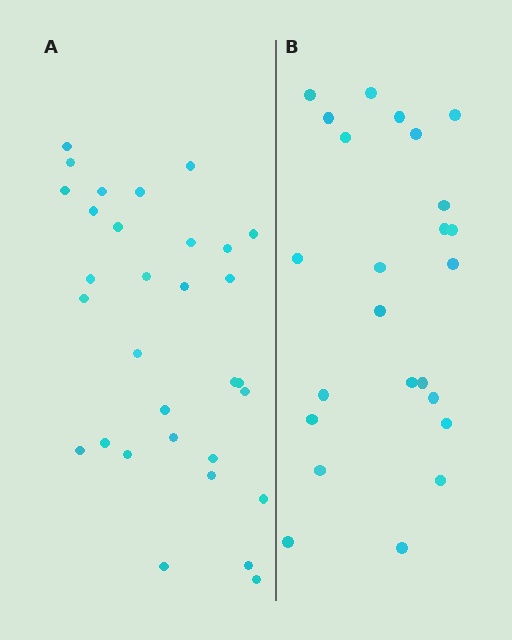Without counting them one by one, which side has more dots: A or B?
Region A (the left region) has more dots.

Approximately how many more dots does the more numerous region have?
Region A has roughly 8 or so more dots than region B.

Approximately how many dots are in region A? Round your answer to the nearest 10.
About 30 dots. (The exact count is 31, which rounds to 30.)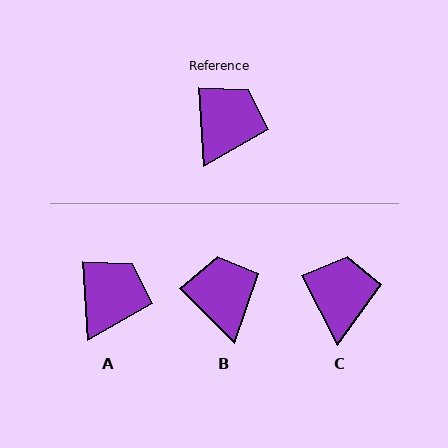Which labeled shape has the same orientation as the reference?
A.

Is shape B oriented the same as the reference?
No, it is off by about 42 degrees.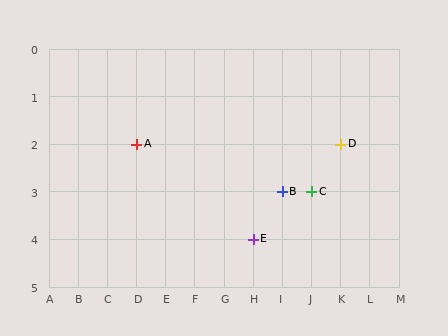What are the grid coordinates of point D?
Point D is at grid coordinates (K, 2).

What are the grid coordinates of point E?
Point E is at grid coordinates (H, 4).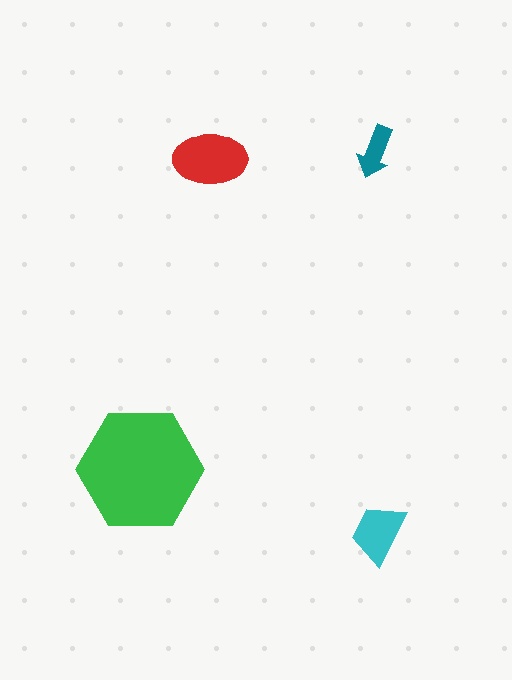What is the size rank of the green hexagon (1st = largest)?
1st.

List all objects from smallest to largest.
The teal arrow, the cyan trapezoid, the red ellipse, the green hexagon.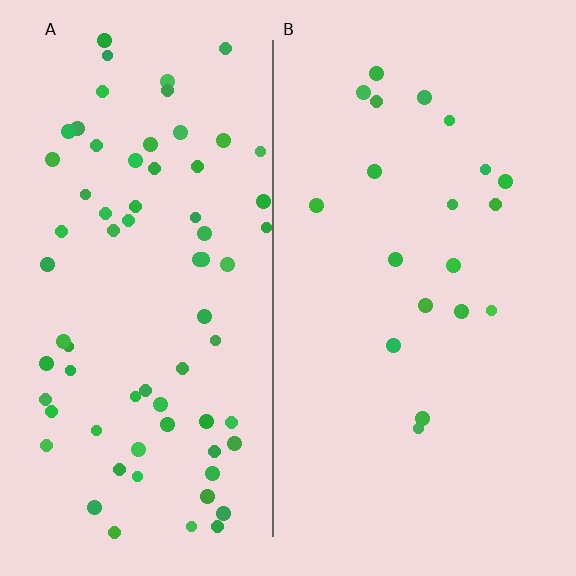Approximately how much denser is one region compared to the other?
Approximately 3.6× — region A over region B.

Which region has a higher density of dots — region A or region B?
A (the left).